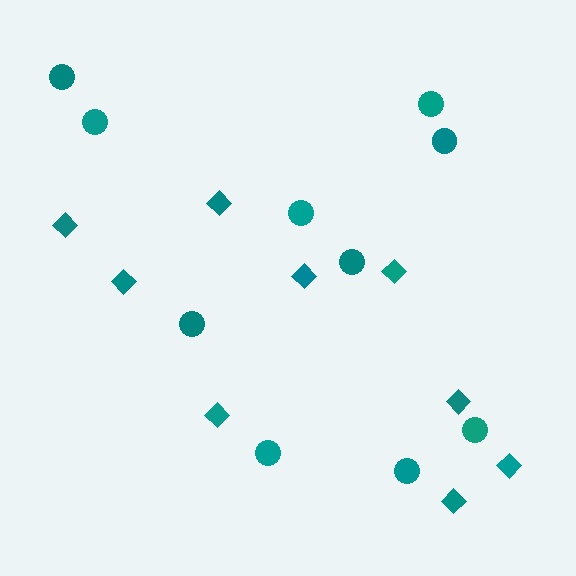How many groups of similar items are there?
There are 2 groups: one group of circles (10) and one group of diamonds (9).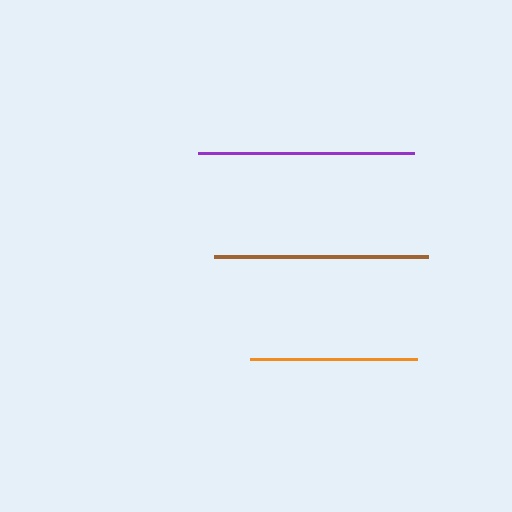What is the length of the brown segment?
The brown segment is approximately 214 pixels long.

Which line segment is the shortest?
The orange line is the shortest at approximately 167 pixels.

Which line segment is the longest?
The purple line is the longest at approximately 216 pixels.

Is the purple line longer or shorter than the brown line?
The purple line is longer than the brown line.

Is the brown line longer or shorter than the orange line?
The brown line is longer than the orange line.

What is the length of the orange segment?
The orange segment is approximately 167 pixels long.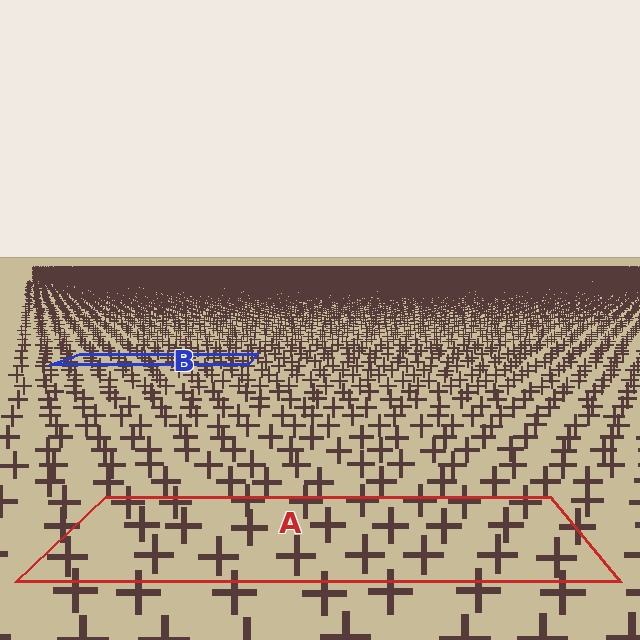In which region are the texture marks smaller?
The texture marks are smaller in region B, because it is farther away.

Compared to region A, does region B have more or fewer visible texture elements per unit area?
Region B has more texture elements per unit area — they are packed more densely because it is farther away.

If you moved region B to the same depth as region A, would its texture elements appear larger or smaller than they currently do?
They would appear larger. At a closer depth, the same texture elements are projected at a bigger on-screen size.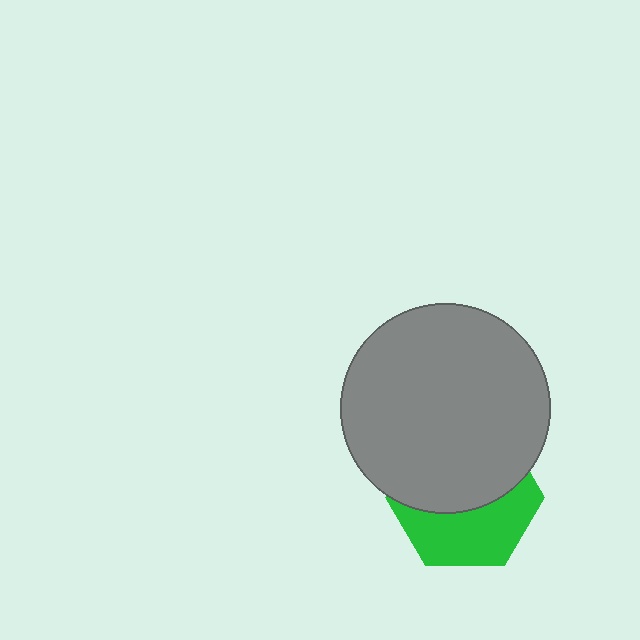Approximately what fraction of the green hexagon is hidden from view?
Roughly 55% of the green hexagon is hidden behind the gray circle.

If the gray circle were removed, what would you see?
You would see the complete green hexagon.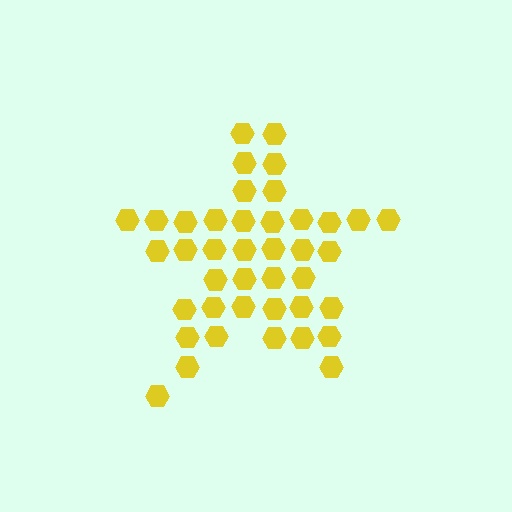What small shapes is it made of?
It is made of small hexagons.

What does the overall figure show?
The overall figure shows a star.